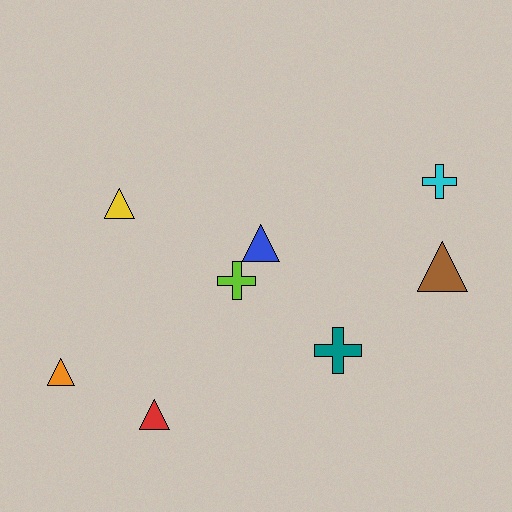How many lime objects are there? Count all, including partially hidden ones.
There is 1 lime object.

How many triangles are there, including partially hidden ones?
There are 5 triangles.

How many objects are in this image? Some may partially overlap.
There are 8 objects.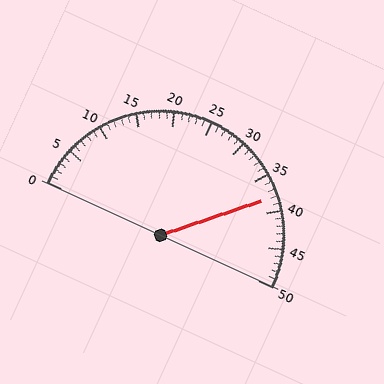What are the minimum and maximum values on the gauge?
The gauge ranges from 0 to 50.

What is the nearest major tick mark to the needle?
The nearest major tick mark is 40.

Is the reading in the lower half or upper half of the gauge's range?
The reading is in the upper half of the range (0 to 50).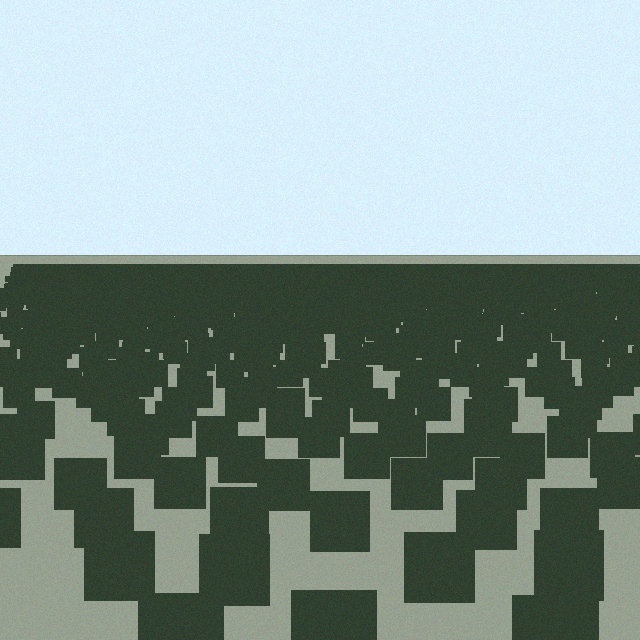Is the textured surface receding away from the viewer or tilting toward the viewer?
The surface is receding away from the viewer. Texture elements get smaller and denser toward the top.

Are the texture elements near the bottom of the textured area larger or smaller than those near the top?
Larger. Near the bottom, elements are closer to the viewer and appear at a bigger on-screen size.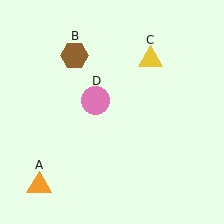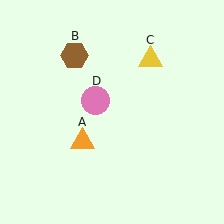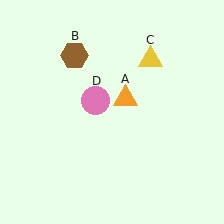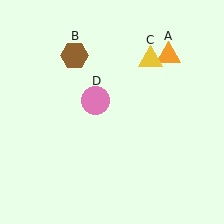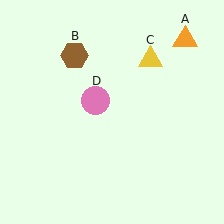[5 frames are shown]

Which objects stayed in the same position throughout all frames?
Brown hexagon (object B) and yellow triangle (object C) and pink circle (object D) remained stationary.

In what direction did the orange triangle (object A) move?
The orange triangle (object A) moved up and to the right.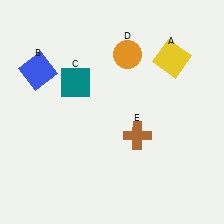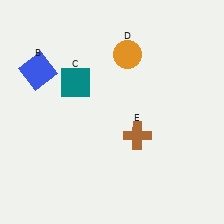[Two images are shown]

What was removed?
The yellow square (A) was removed in Image 2.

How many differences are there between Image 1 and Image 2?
There is 1 difference between the two images.